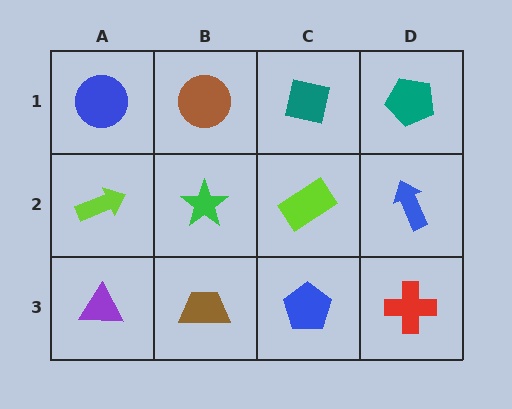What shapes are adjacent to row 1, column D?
A blue arrow (row 2, column D), a teal square (row 1, column C).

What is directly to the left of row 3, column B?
A purple triangle.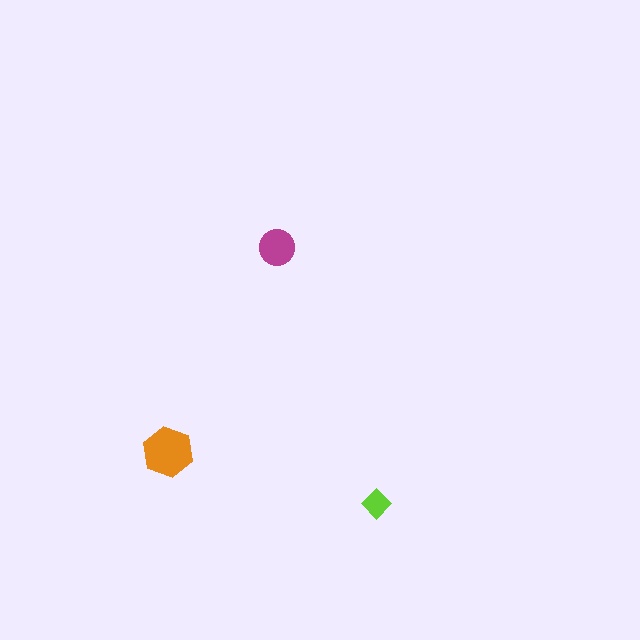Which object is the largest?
The orange hexagon.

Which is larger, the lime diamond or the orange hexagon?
The orange hexagon.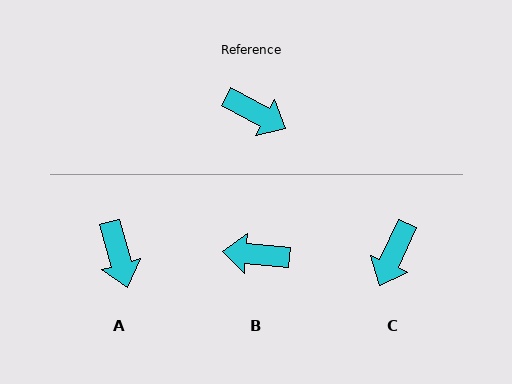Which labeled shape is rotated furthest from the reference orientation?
B, about 157 degrees away.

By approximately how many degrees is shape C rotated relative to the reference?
Approximately 87 degrees clockwise.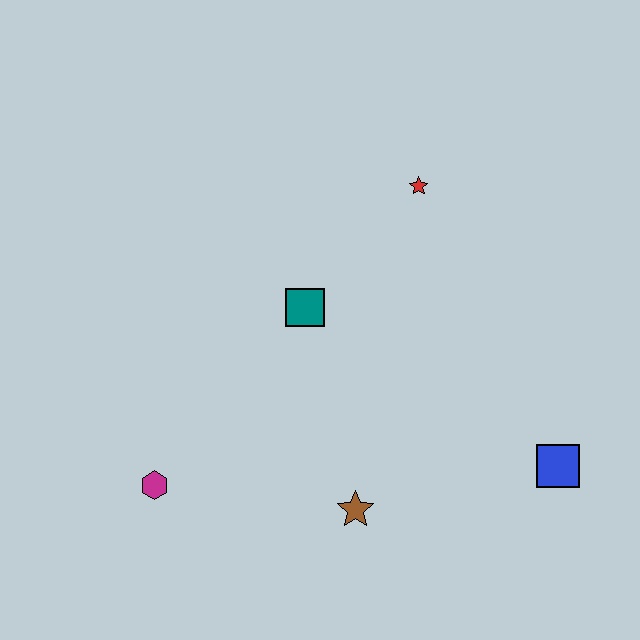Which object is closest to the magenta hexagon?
The brown star is closest to the magenta hexagon.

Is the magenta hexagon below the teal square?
Yes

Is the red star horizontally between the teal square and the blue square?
Yes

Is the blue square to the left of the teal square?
No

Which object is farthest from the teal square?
The blue square is farthest from the teal square.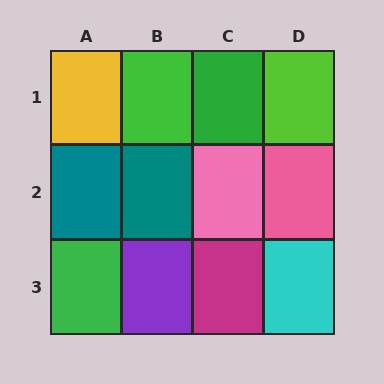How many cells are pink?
2 cells are pink.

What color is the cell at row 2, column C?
Pink.